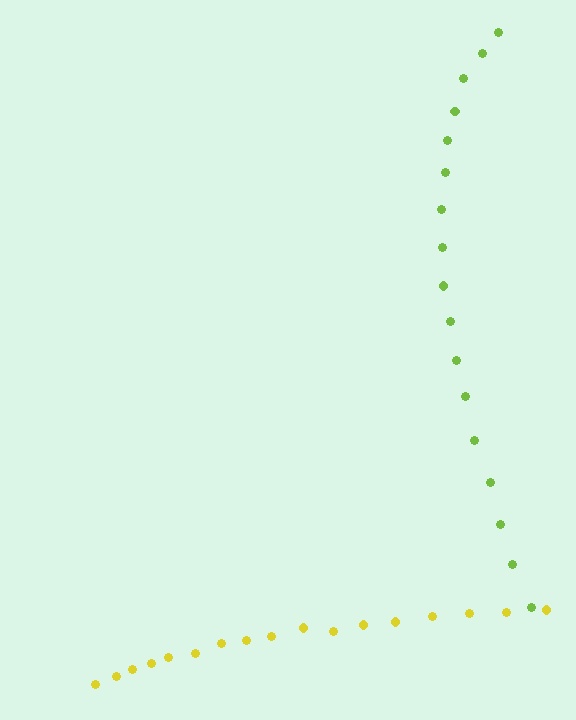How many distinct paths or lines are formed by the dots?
There are 2 distinct paths.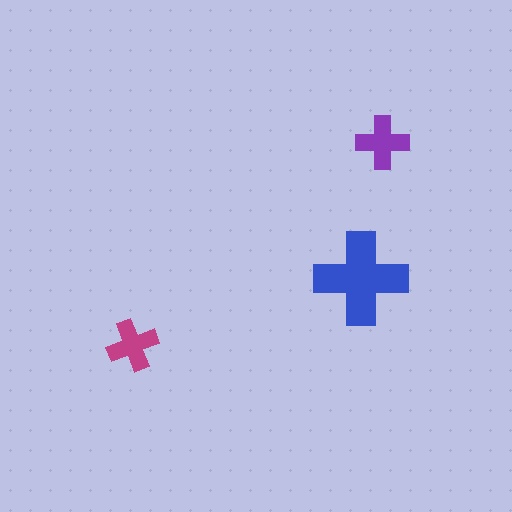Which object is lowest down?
The magenta cross is bottommost.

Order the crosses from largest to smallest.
the blue one, the purple one, the magenta one.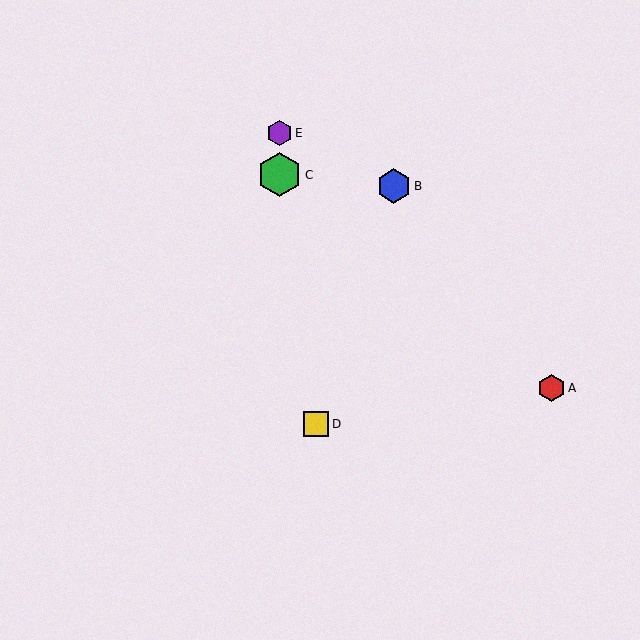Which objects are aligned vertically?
Objects C, E are aligned vertically.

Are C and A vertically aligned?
No, C is at x≈280 and A is at x≈551.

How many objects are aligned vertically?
2 objects (C, E) are aligned vertically.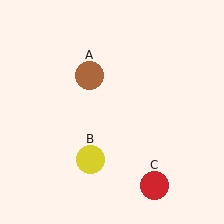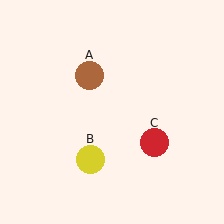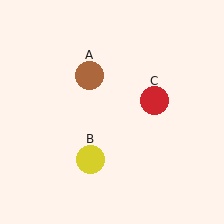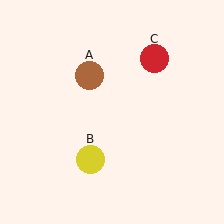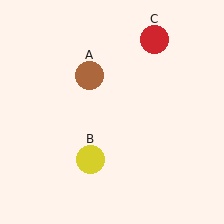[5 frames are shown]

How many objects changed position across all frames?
1 object changed position: red circle (object C).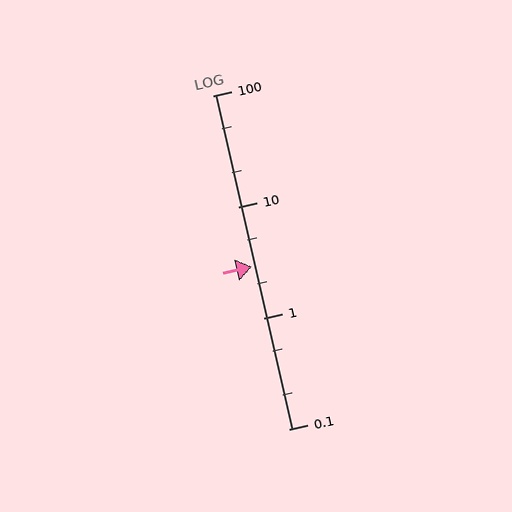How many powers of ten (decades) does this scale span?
The scale spans 3 decades, from 0.1 to 100.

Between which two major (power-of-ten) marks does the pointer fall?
The pointer is between 1 and 10.